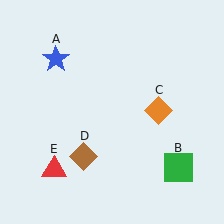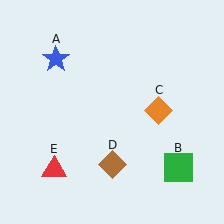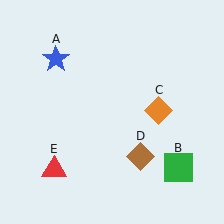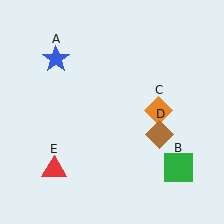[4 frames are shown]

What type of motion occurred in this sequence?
The brown diamond (object D) rotated counterclockwise around the center of the scene.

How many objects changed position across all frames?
1 object changed position: brown diamond (object D).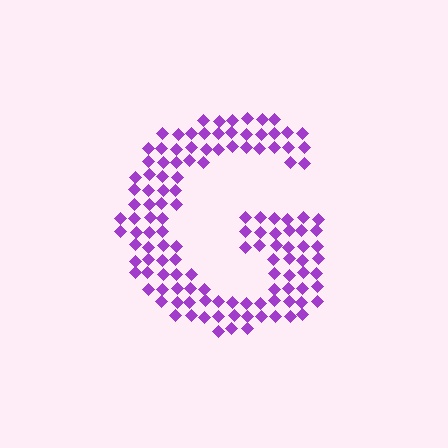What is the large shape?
The large shape is the letter G.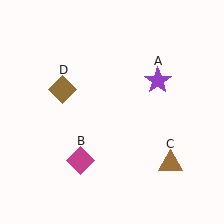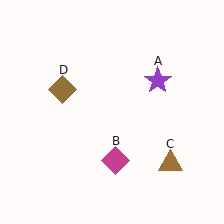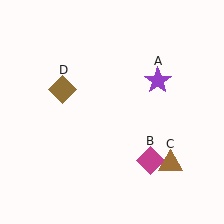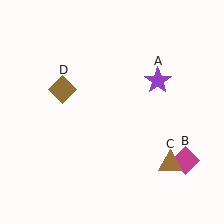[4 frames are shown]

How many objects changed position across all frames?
1 object changed position: magenta diamond (object B).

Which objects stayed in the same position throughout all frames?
Purple star (object A) and brown triangle (object C) and brown diamond (object D) remained stationary.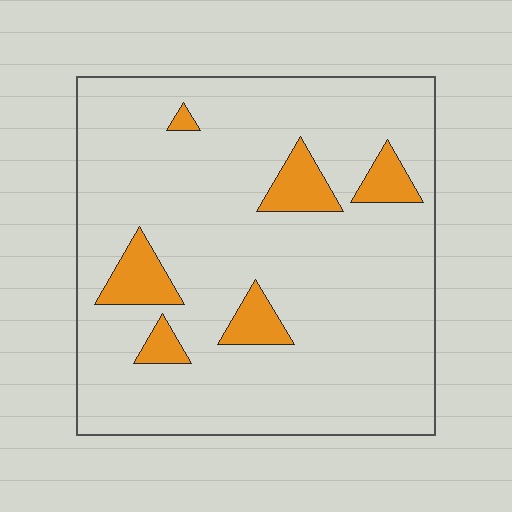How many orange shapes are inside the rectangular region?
6.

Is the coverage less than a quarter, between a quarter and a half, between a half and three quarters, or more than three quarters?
Less than a quarter.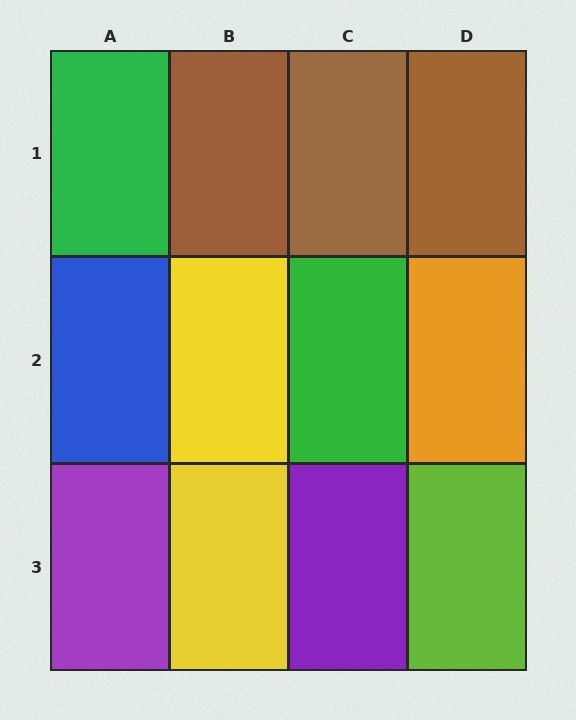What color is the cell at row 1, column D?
Brown.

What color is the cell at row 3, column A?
Purple.